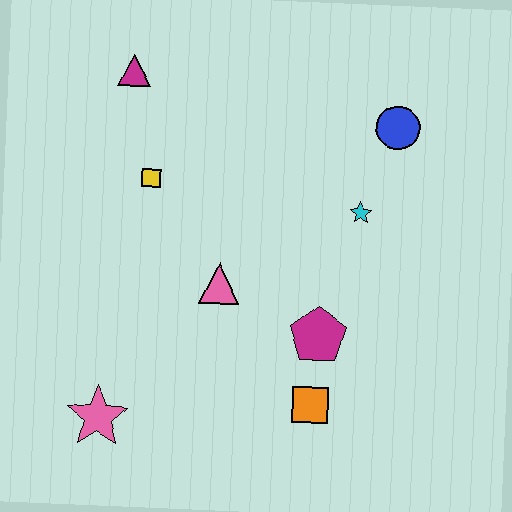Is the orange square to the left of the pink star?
No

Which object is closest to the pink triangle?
The magenta pentagon is closest to the pink triangle.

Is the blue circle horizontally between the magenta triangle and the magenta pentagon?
No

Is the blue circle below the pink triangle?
No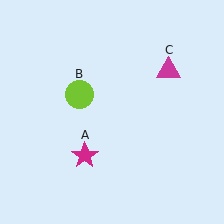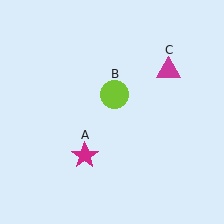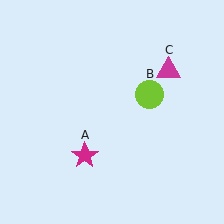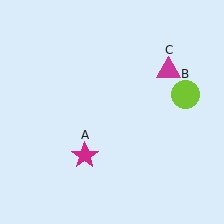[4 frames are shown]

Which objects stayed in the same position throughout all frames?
Magenta star (object A) and magenta triangle (object C) remained stationary.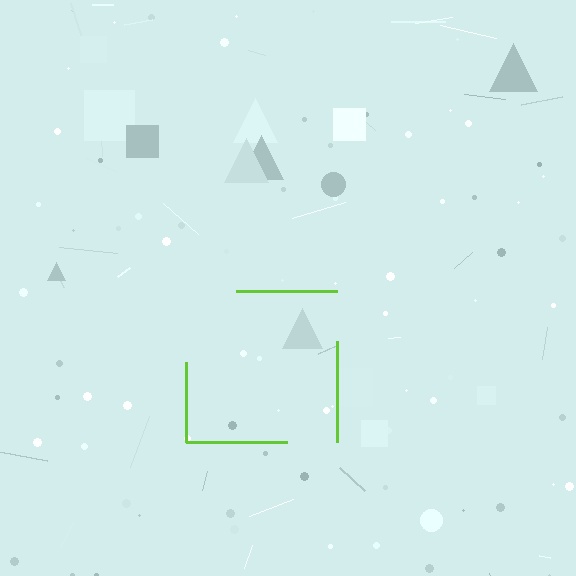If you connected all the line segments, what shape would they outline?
They would outline a square.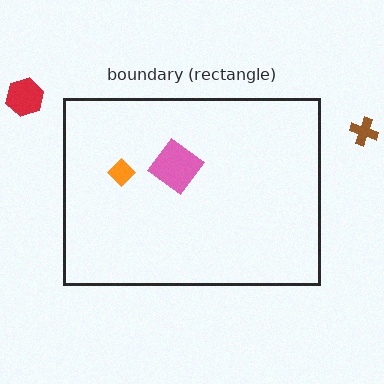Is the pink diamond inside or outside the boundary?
Inside.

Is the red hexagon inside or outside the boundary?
Outside.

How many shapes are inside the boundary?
2 inside, 2 outside.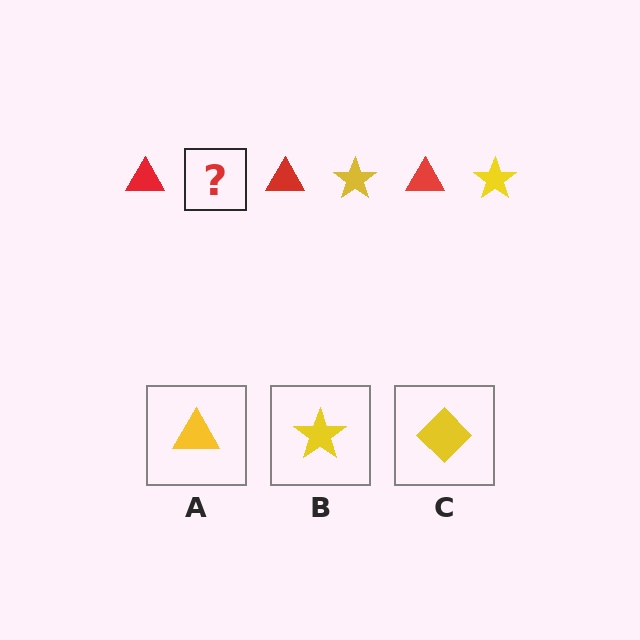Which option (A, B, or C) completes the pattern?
B.